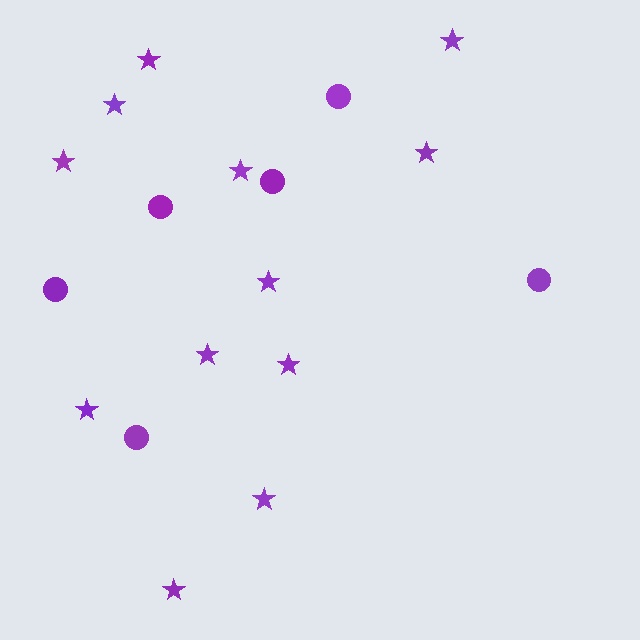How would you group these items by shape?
There are 2 groups: one group of circles (6) and one group of stars (12).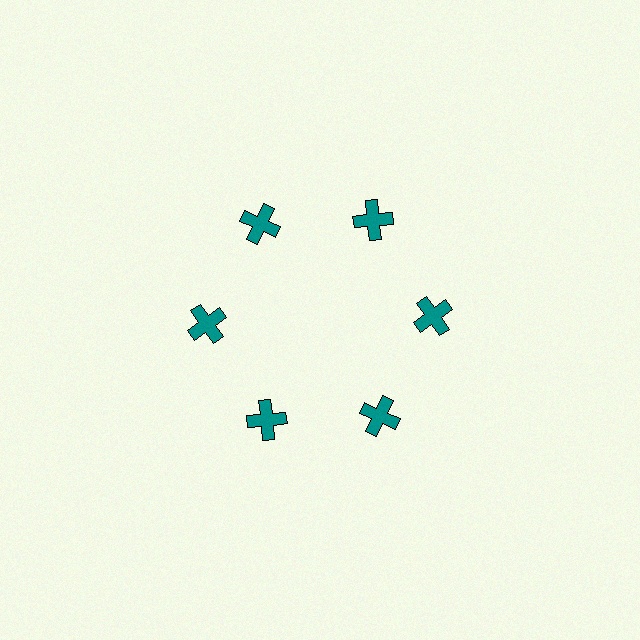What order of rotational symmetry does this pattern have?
This pattern has 6-fold rotational symmetry.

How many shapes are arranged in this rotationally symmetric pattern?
There are 6 shapes, arranged in 6 groups of 1.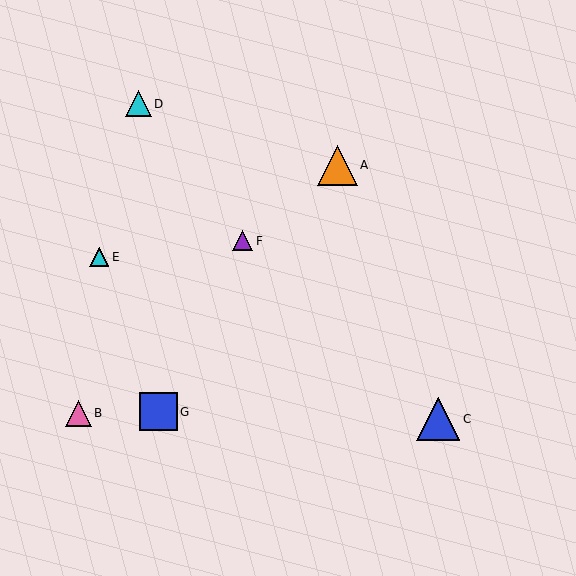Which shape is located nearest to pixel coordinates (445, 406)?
The blue triangle (labeled C) at (438, 419) is nearest to that location.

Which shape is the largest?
The blue triangle (labeled C) is the largest.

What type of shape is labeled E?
Shape E is a cyan triangle.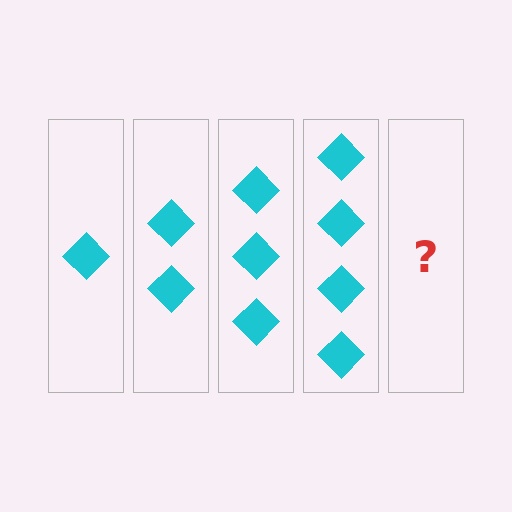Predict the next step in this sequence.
The next step is 5 diamonds.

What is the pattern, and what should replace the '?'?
The pattern is that each step adds one more diamond. The '?' should be 5 diamonds.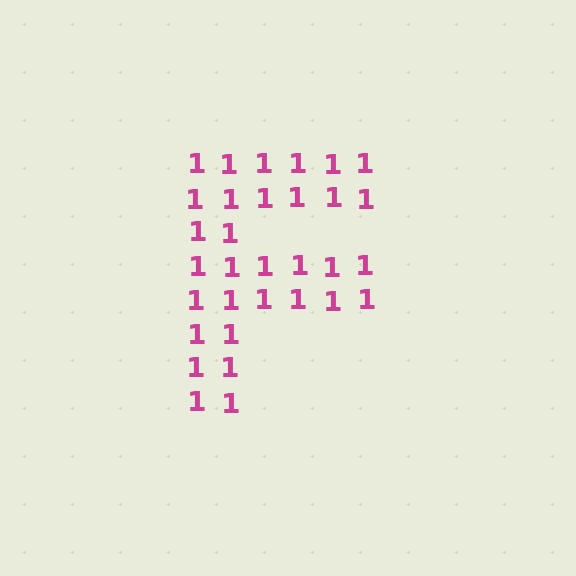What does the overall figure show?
The overall figure shows the letter F.